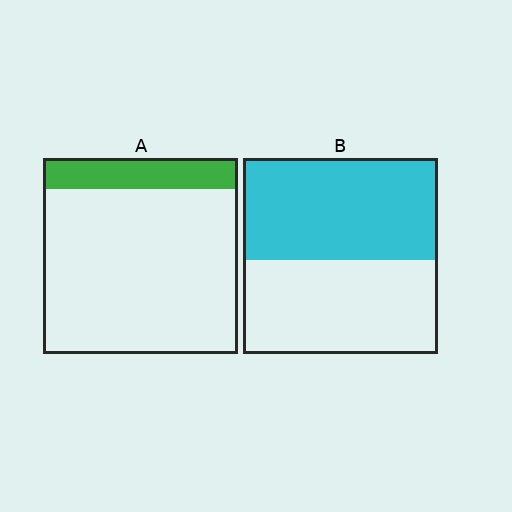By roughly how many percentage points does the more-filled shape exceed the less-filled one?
By roughly 35 percentage points (B over A).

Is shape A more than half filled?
No.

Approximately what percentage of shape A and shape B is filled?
A is approximately 15% and B is approximately 50%.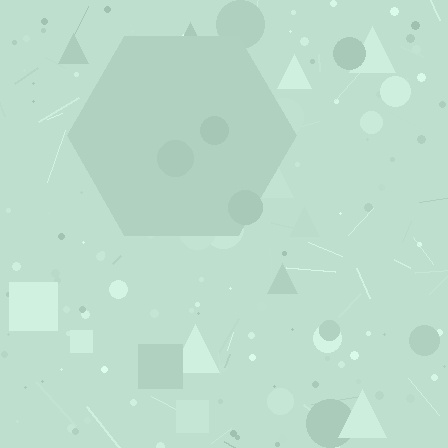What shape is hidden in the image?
A hexagon is hidden in the image.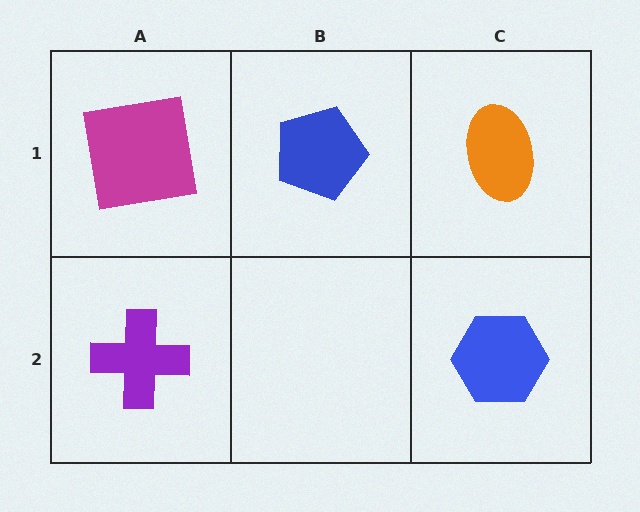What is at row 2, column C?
A blue hexagon.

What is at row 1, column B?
A blue pentagon.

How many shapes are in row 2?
2 shapes.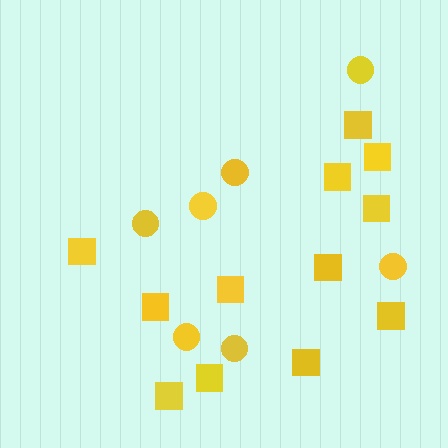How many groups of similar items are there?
There are 2 groups: one group of circles (7) and one group of squares (12).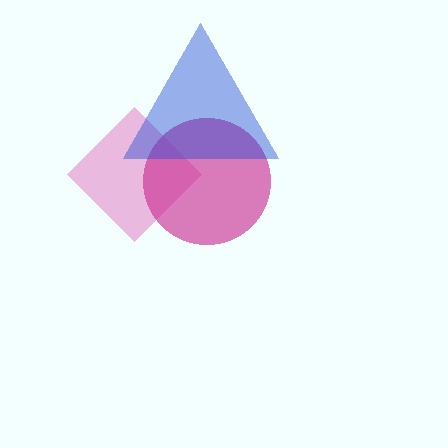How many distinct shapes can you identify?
There are 3 distinct shapes: a pink diamond, a magenta circle, a blue triangle.